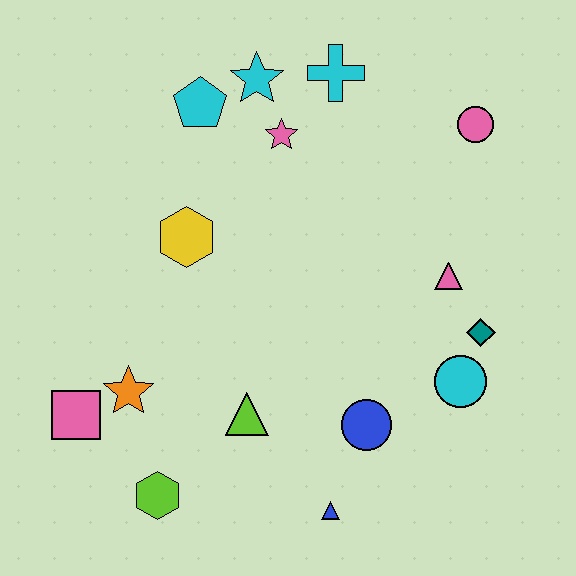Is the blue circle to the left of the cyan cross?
No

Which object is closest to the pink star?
The cyan star is closest to the pink star.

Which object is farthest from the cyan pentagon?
The blue triangle is farthest from the cyan pentagon.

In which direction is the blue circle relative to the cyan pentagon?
The blue circle is below the cyan pentagon.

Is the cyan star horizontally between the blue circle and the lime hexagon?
Yes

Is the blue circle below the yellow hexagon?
Yes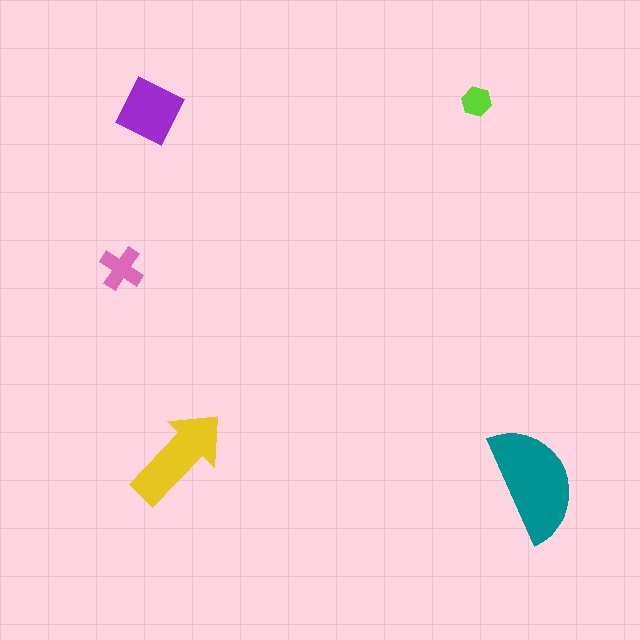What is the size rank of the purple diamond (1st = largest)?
3rd.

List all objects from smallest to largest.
The lime hexagon, the pink cross, the purple diamond, the yellow arrow, the teal semicircle.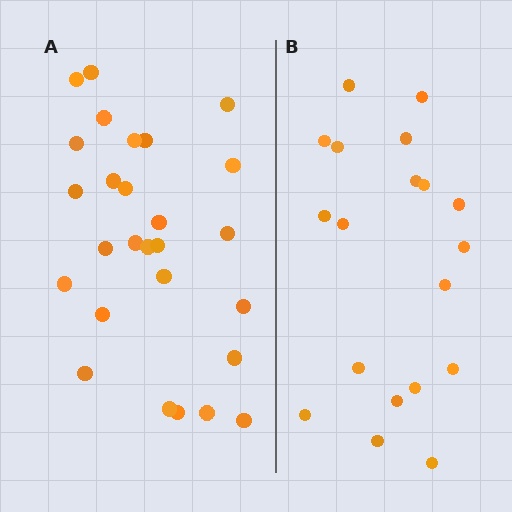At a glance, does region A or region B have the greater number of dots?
Region A (the left region) has more dots.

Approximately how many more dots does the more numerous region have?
Region A has roughly 8 or so more dots than region B.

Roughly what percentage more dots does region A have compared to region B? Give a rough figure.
About 40% more.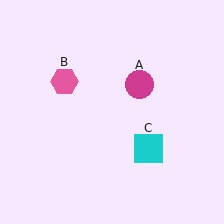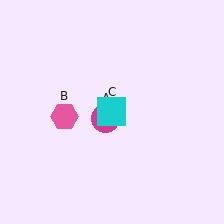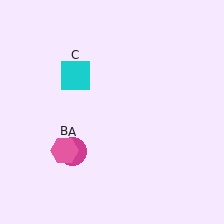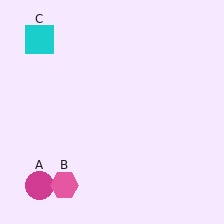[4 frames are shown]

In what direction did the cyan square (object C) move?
The cyan square (object C) moved up and to the left.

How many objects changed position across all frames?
3 objects changed position: magenta circle (object A), pink hexagon (object B), cyan square (object C).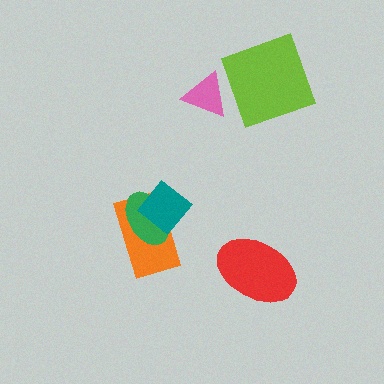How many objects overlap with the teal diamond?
2 objects overlap with the teal diamond.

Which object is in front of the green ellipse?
The teal diamond is in front of the green ellipse.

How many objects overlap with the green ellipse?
2 objects overlap with the green ellipse.